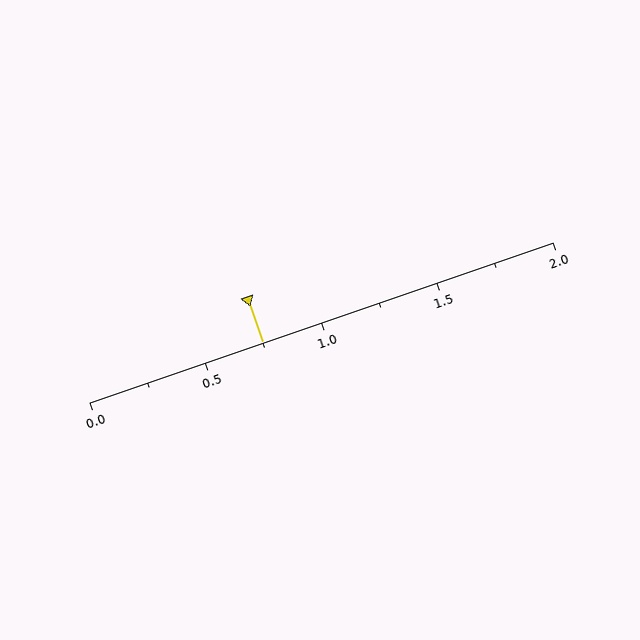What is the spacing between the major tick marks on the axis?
The major ticks are spaced 0.5 apart.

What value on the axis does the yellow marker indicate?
The marker indicates approximately 0.75.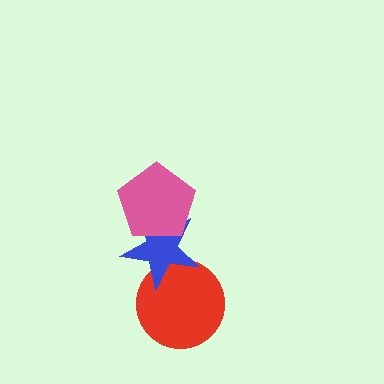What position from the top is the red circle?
The red circle is 3rd from the top.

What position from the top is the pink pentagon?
The pink pentagon is 1st from the top.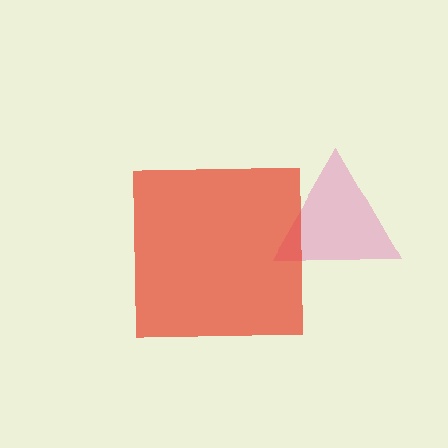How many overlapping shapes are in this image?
There are 2 overlapping shapes in the image.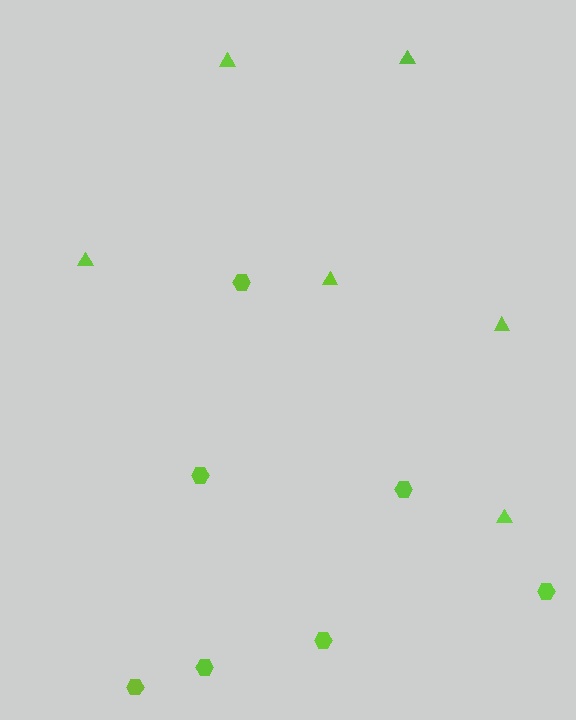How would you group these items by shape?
There are 2 groups: one group of hexagons (7) and one group of triangles (6).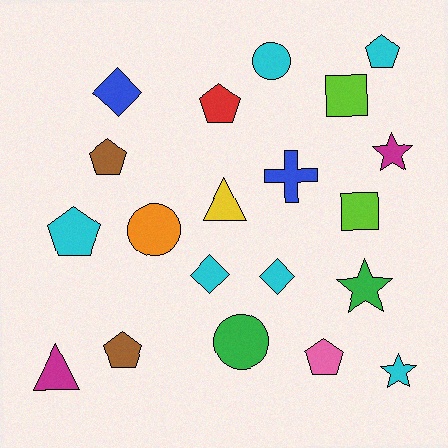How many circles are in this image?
There are 3 circles.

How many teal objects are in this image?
There are no teal objects.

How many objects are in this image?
There are 20 objects.